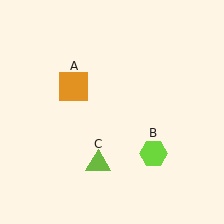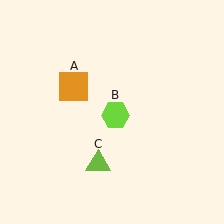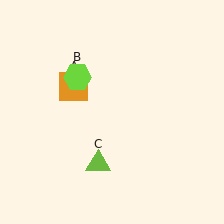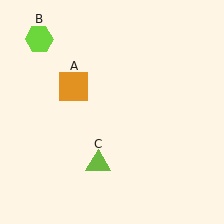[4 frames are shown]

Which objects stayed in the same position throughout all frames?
Orange square (object A) and lime triangle (object C) remained stationary.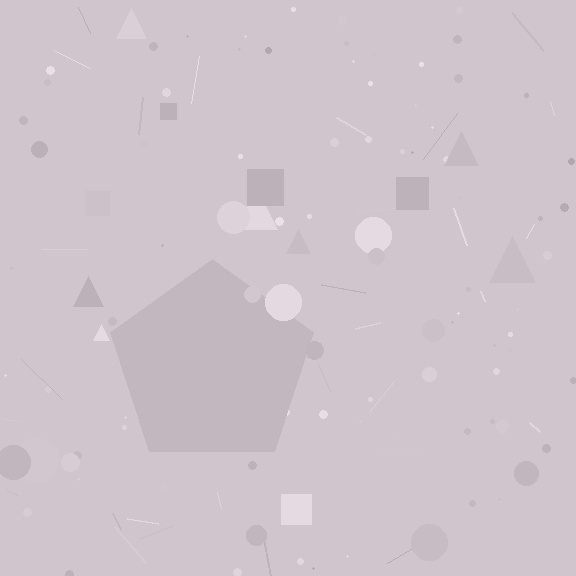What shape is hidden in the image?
A pentagon is hidden in the image.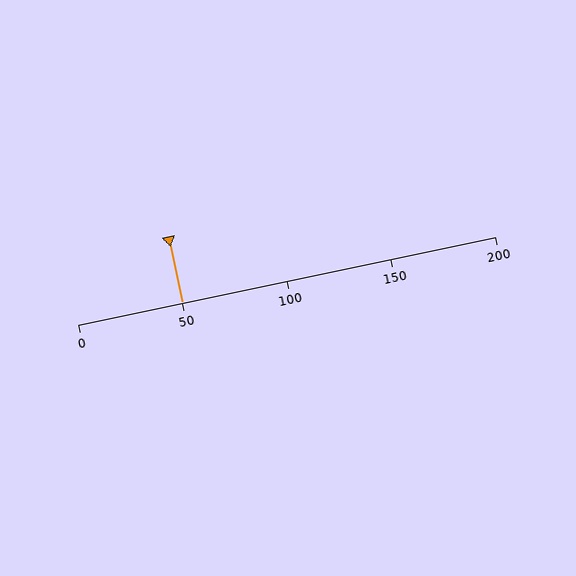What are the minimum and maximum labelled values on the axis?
The axis runs from 0 to 200.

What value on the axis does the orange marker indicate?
The marker indicates approximately 50.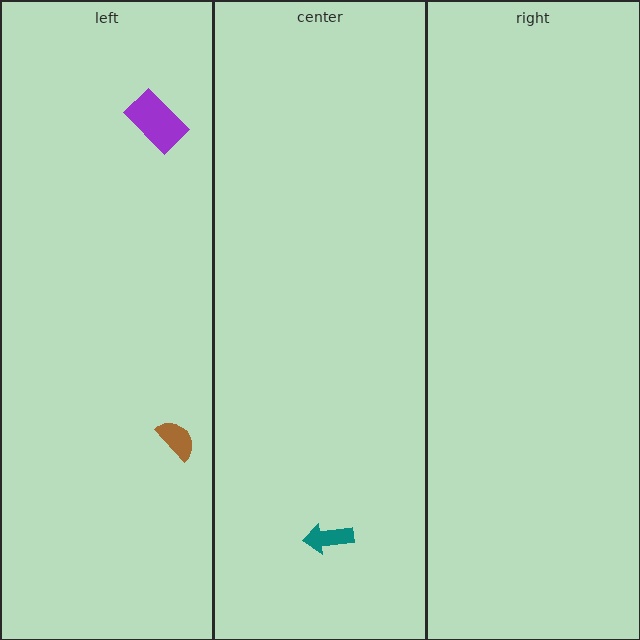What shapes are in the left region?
The purple rectangle, the brown semicircle.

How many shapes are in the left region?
2.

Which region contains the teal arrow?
The center region.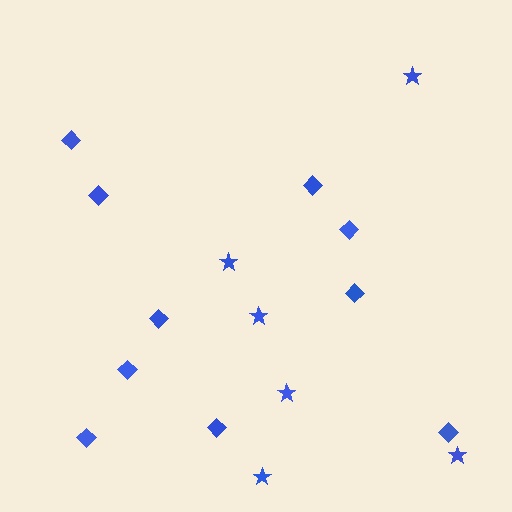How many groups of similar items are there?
There are 2 groups: one group of diamonds (10) and one group of stars (6).